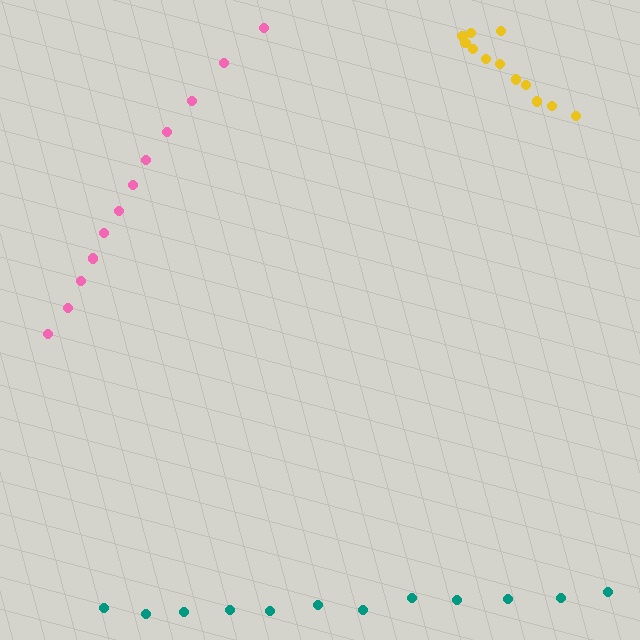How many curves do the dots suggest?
There are 3 distinct paths.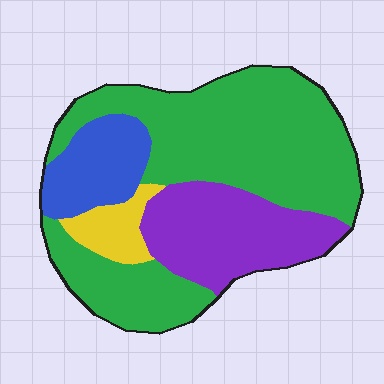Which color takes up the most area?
Green, at roughly 55%.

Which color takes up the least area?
Yellow, at roughly 5%.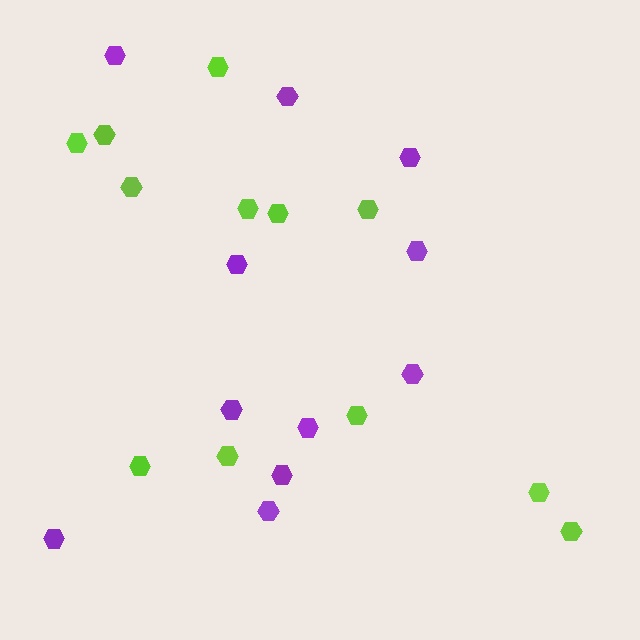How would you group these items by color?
There are 2 groups: one group of purple hexagons (11) and one group of lime hexagons (12).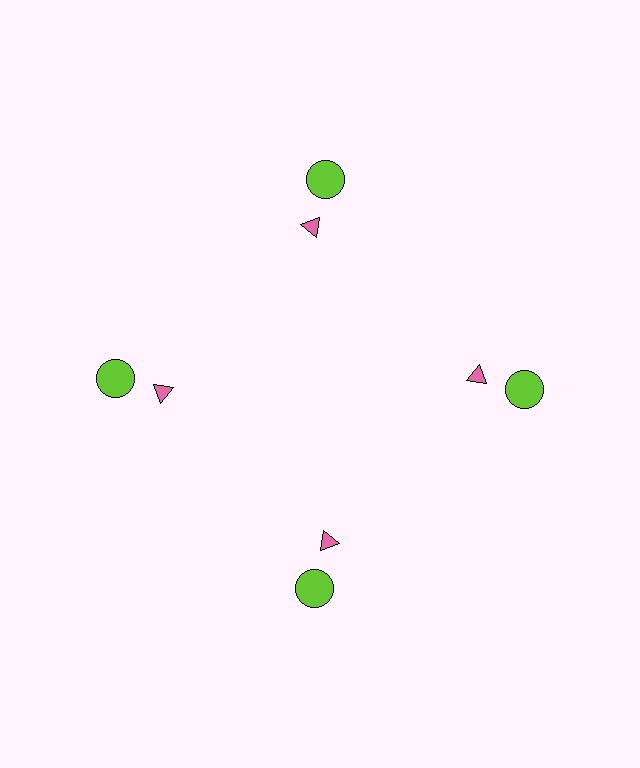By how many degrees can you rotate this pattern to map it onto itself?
The pattern maps onto itself every 90 degrees of rotation.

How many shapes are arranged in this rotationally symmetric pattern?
There are 8 shapes, arranged in 4 groups of 2.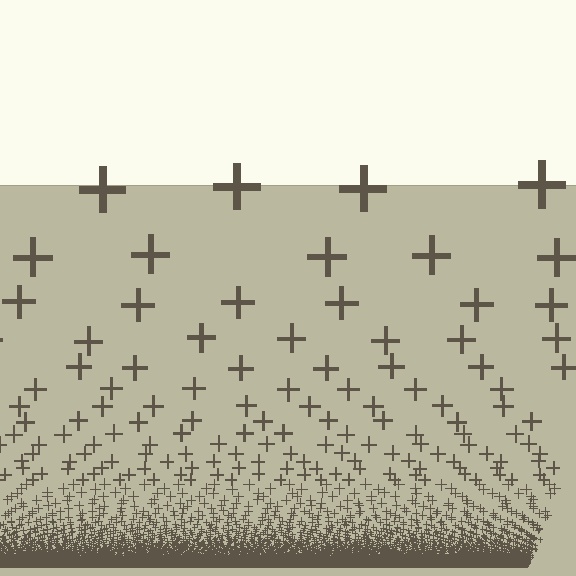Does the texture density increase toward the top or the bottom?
Density increases toward the bottom.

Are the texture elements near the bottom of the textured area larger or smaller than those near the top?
Smaller. The gradient is inverted — elements near the bottom are smaller and denser.